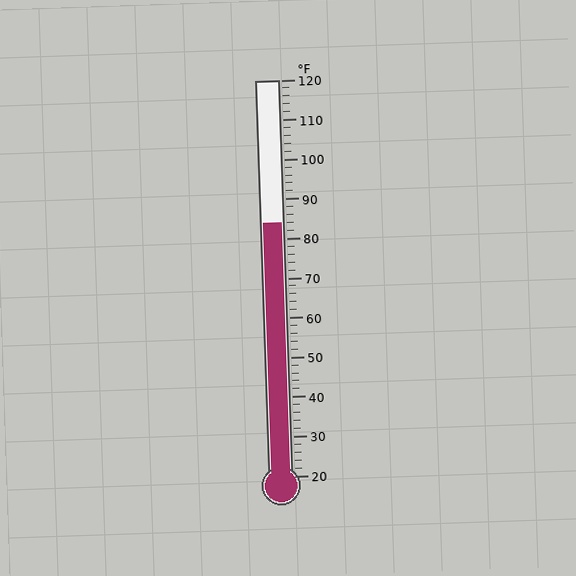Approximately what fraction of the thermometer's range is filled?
The thermometer is filled to approximately 65% of its range.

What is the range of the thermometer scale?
The thermometer scale ranges from 20°F to 120°F.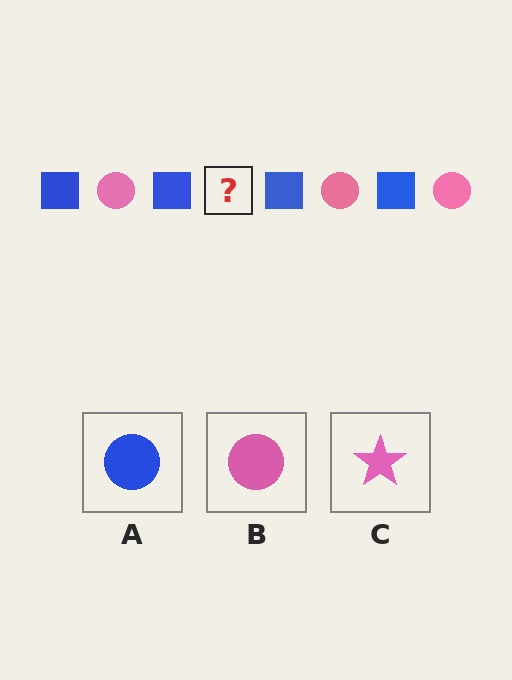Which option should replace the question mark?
Option B.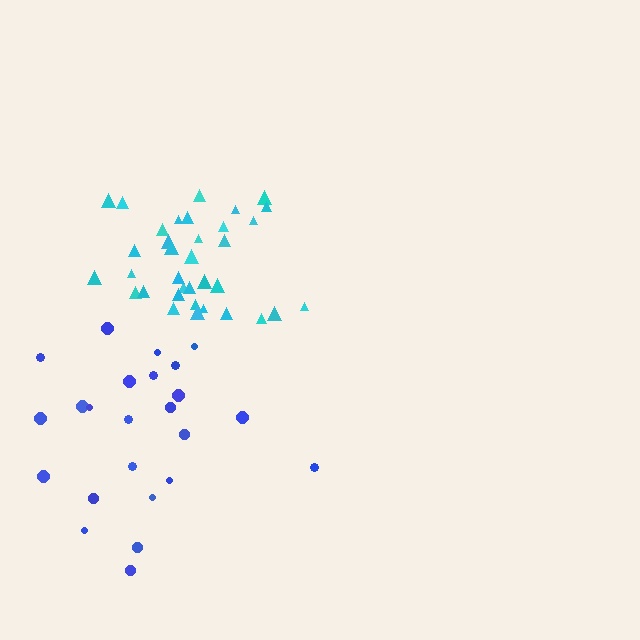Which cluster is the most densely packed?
Cyan.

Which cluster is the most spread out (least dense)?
Blue.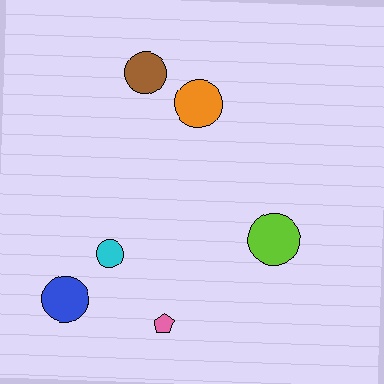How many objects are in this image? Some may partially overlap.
There are 6 objects.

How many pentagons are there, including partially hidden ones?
There is 1 pentagon.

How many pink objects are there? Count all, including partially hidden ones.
There is 1 pink object.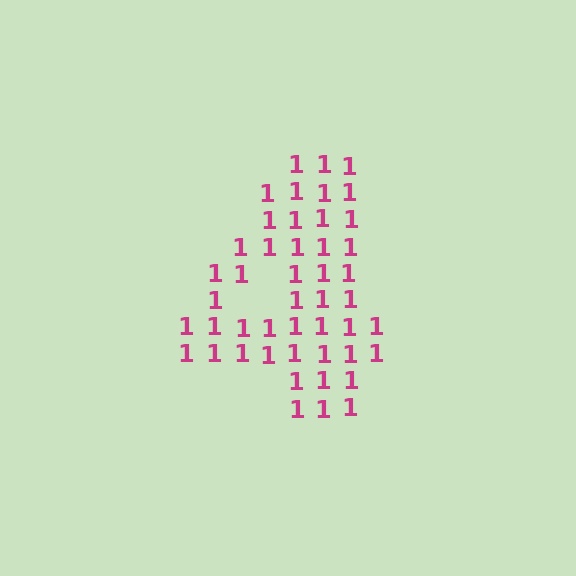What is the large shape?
The large shape is the digit 4.